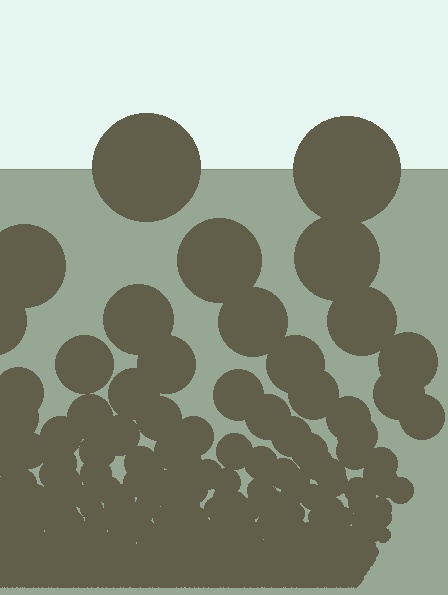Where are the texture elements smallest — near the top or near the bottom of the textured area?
Near the bottom.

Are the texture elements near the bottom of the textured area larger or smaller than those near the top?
Smaller. The gradient is inverted — elements near the bottom are smaller and denser.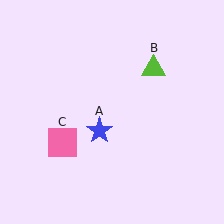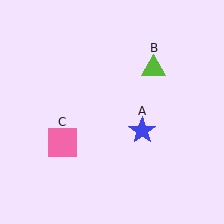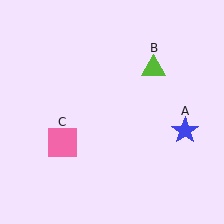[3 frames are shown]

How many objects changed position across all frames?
1 object changed position: blue star (object A).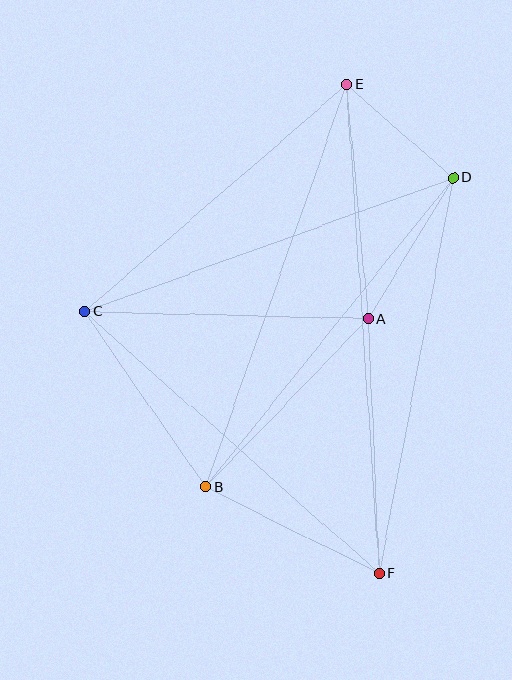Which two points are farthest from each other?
Points E and F are farthest from each other.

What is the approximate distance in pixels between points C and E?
The distance between C and E is approximately 347 pixels.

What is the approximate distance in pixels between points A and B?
The distance between A and B is approximately 234 pixels.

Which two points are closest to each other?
Points D and E are closest to each other.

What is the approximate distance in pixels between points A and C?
The distance between A and C is approximately 284 pixels.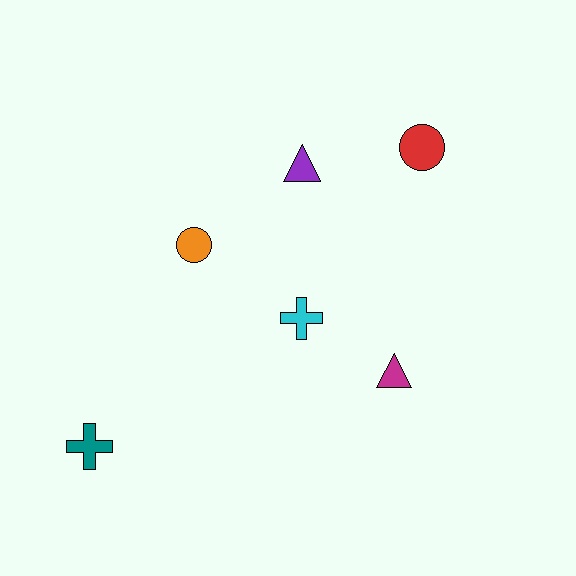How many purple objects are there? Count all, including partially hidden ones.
There is 1 purple object.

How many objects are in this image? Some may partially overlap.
There are 6 objects.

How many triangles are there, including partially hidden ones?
There are 2 triangles.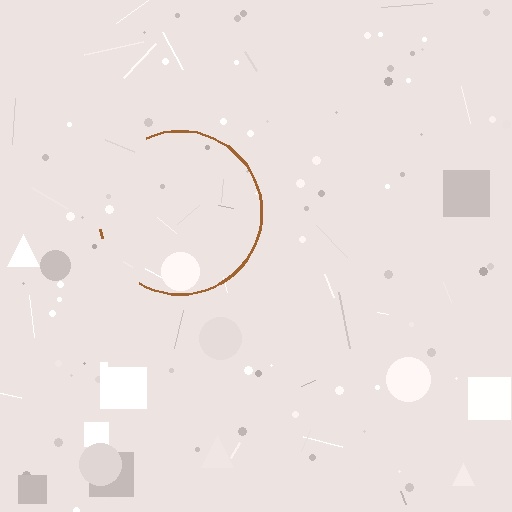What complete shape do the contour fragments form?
The contour fragments form a circle.